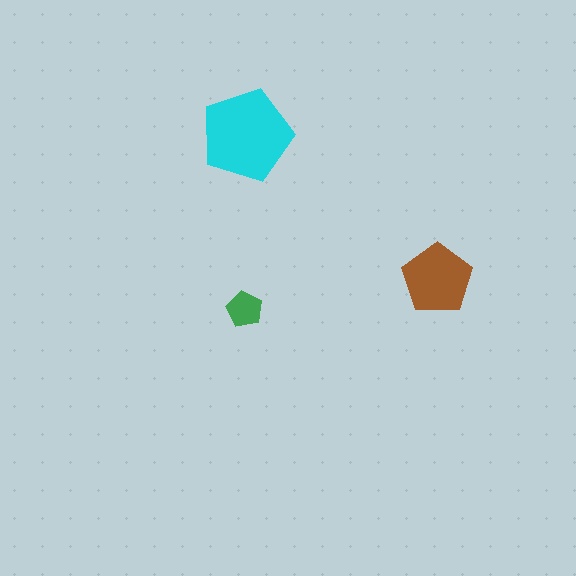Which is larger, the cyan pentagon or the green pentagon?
The cyan one.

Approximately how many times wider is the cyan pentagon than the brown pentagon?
About 1.5 times wider.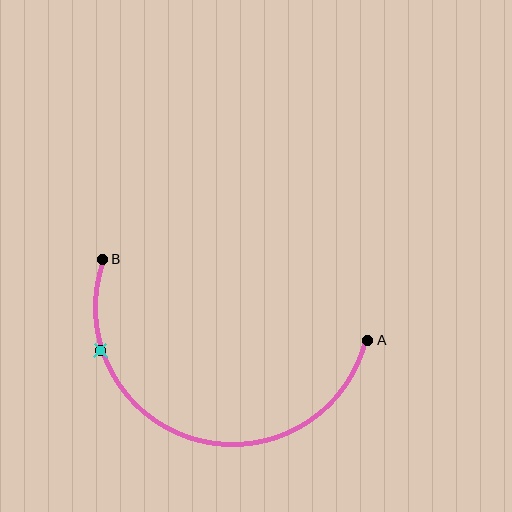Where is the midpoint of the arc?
The arc midpoint is the point on the curve farthest from the straight line joining A and B. It sits below that line.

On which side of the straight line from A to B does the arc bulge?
The arc bulges below the straight line connecting A and B.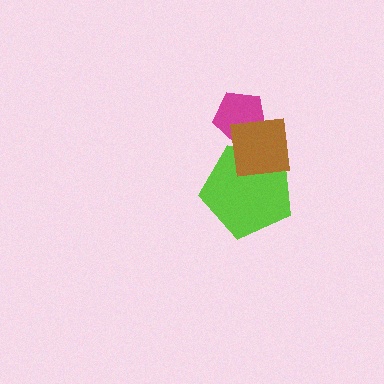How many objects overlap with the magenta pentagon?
1 object overlaps with the magenta pentagon.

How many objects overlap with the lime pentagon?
1 object overlaps with the lime pentagon.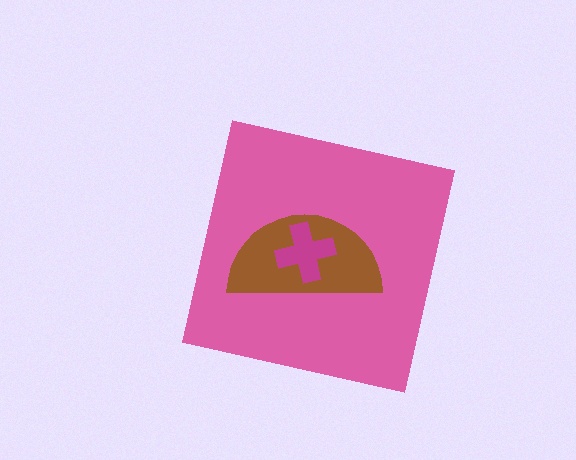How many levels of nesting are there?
3.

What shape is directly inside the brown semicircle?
The magenta cross.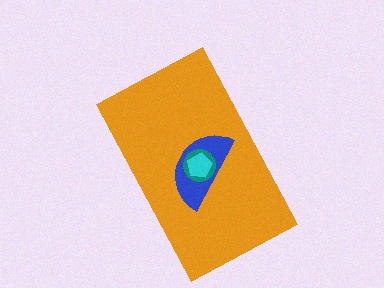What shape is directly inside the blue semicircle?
The teal circle.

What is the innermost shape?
The cyan pentagon.